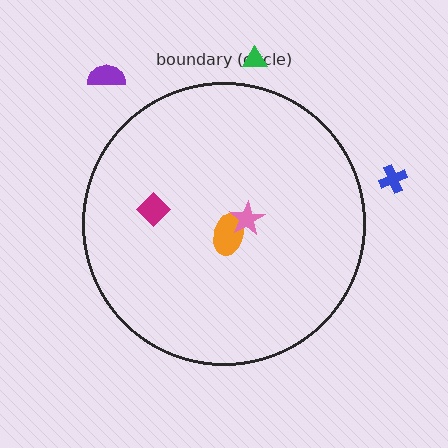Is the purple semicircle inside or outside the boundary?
Outside.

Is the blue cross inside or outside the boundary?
Outside.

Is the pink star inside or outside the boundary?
Inside.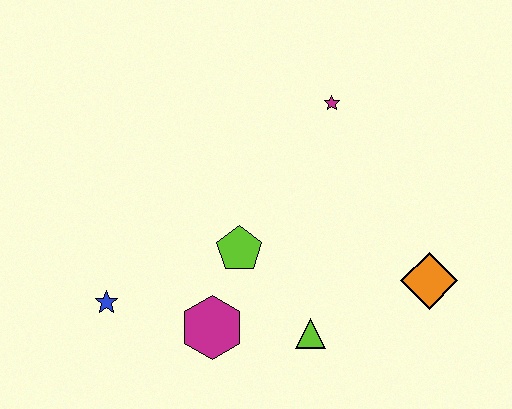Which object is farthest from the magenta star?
The blue star is farthest from the magenta star.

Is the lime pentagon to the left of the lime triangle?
Yes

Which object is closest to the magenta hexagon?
The lime pentagon is closest to the magenta hexagon.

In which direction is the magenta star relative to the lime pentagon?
The magenta star is above the lime pentagon.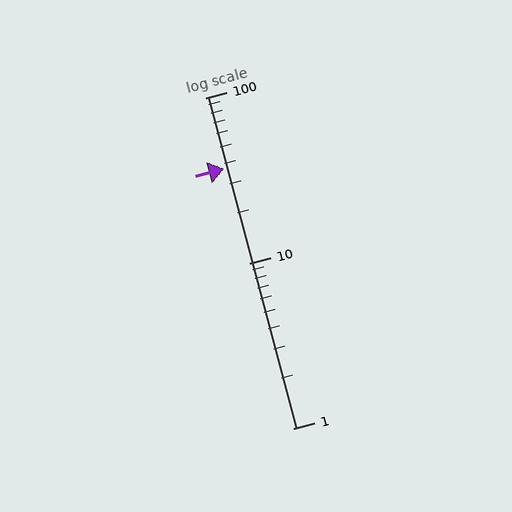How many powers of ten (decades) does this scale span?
The scale spans 2 decades, from 1 to 100.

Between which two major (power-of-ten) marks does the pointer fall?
The pointer is between 10 and 100.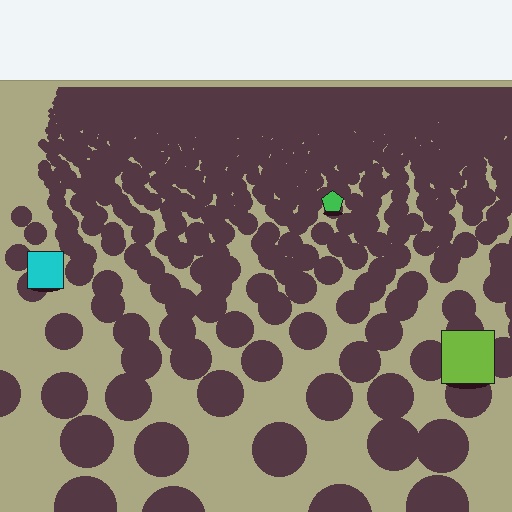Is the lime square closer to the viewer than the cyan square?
Yes. The lime square is closer — you can tell from the texture gradient: the ground texture is coarser near it.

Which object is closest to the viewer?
The lime square is closest. The texture marks near it are larger and more spread out.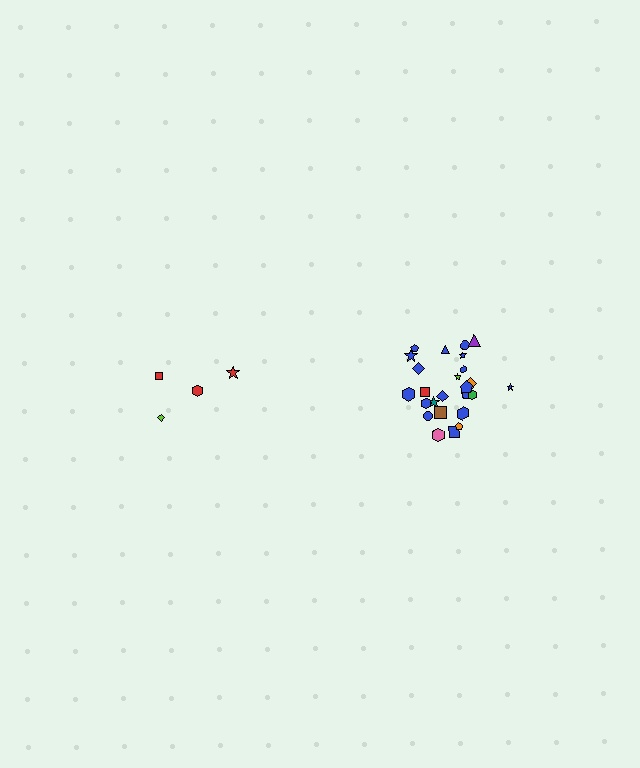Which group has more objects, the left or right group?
The right group.